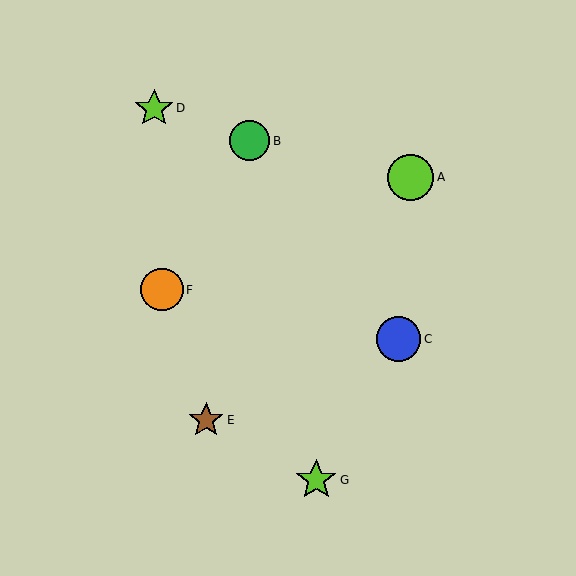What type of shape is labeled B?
Shape B is a green circle.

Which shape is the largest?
The lime circle (labeled A) is the largest.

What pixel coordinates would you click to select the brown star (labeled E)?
Click at (206, 420) to select the brown star E.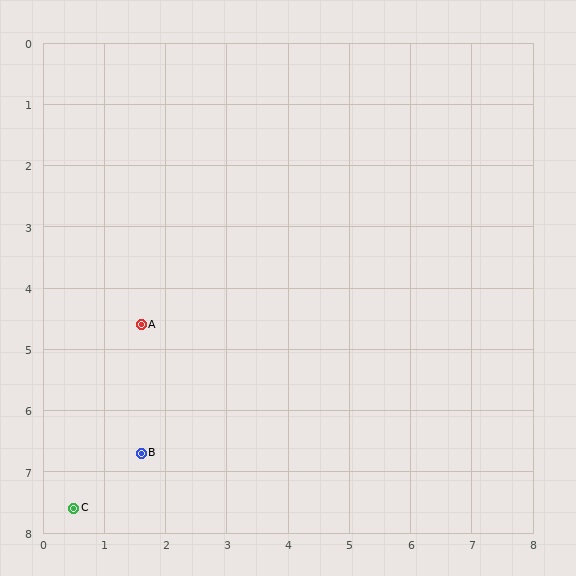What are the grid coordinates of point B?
Point B is at approximately (1.6, 6.7).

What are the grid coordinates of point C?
Point C is at approximately (0.5, 7.6).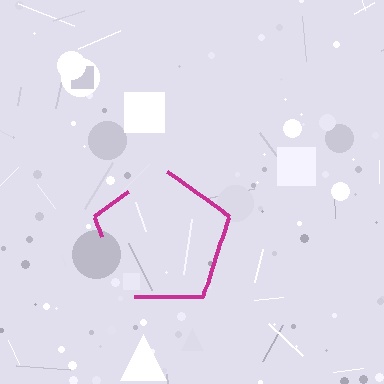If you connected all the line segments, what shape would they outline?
They would outline a pentagon.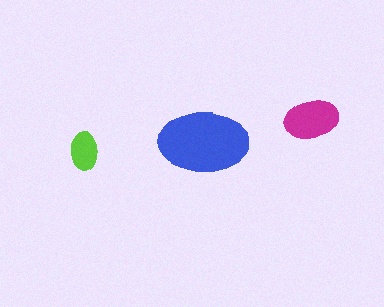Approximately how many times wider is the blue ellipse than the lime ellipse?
About 2.5 times wider.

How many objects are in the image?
There are 3 objects in the image.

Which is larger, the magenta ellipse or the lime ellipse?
The magenta one.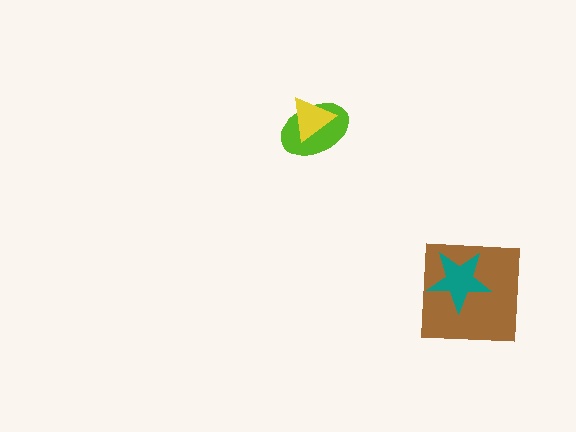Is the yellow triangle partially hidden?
No, no other shape covers it.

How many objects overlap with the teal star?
1 object overlaps with the teal star.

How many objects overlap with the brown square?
1 object overlaps with the brown square.